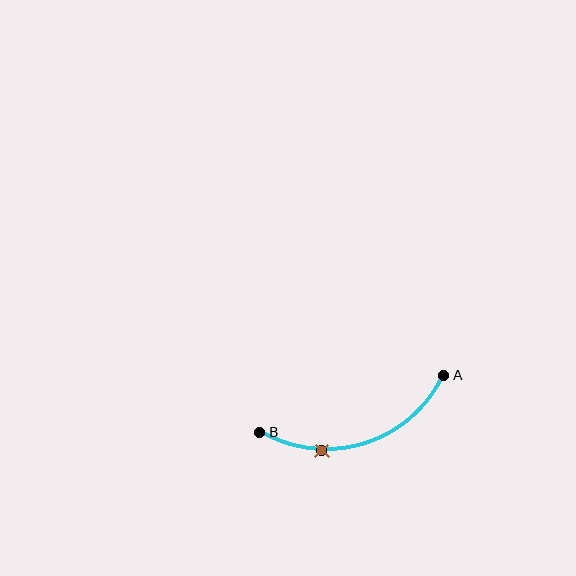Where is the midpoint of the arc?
The arc midpoint is the point on the curve farthest from the straight line joining A and B. It sits below that line.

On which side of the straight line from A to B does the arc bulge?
The arc bulges below the straight line connecting A and B.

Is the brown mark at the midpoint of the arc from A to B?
No. The brown mark lies on the arc but is closer to endpoint B. The arc midpoint would be at the point on the curve equidistant along the arc from both A and B.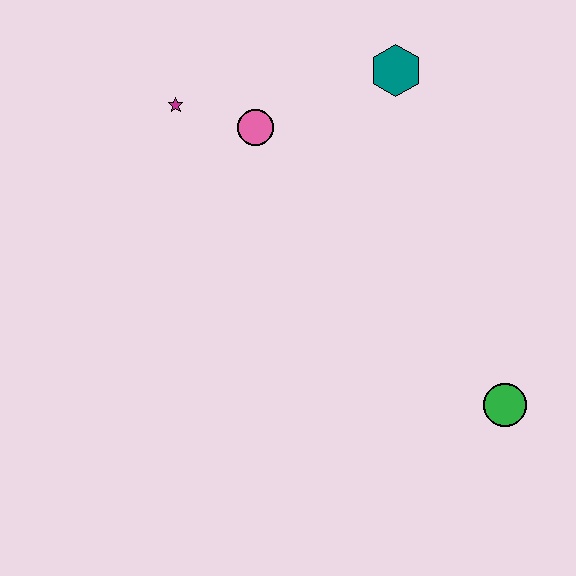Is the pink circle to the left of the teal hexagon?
Yes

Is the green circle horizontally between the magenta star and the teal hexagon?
No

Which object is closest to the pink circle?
The magenta star is closest to the pink circle.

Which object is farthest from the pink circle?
The green circle is farthest from the pink circle.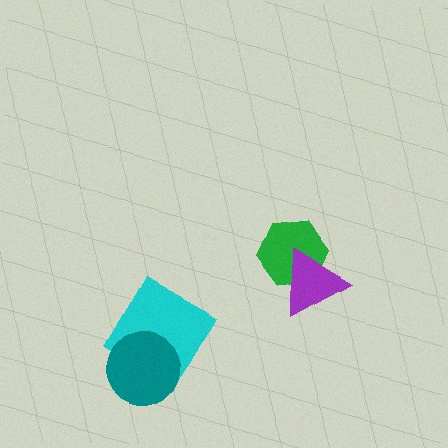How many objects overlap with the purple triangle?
1 object overlaps with the purple triangle.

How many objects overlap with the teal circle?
1 object overlaps with the teal circle.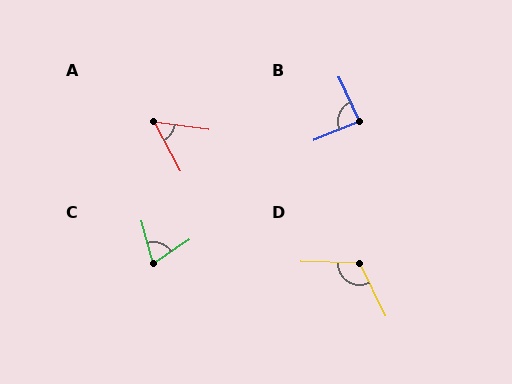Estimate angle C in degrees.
Approximately 71 degrees.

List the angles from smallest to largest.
A (54°), C (71°), B (87°), D (118°).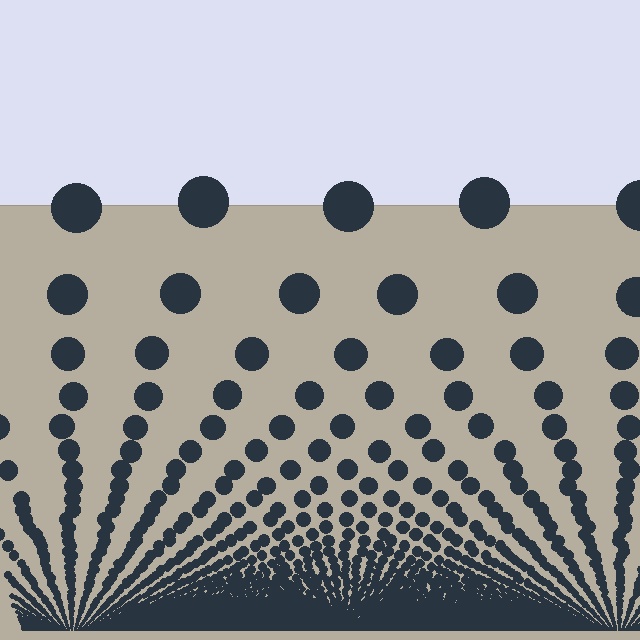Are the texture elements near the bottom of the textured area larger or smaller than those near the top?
Smaller. The gradient is inverted — elements near the bottom are smaller and denser.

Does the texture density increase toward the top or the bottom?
Density increases toward the bottom.